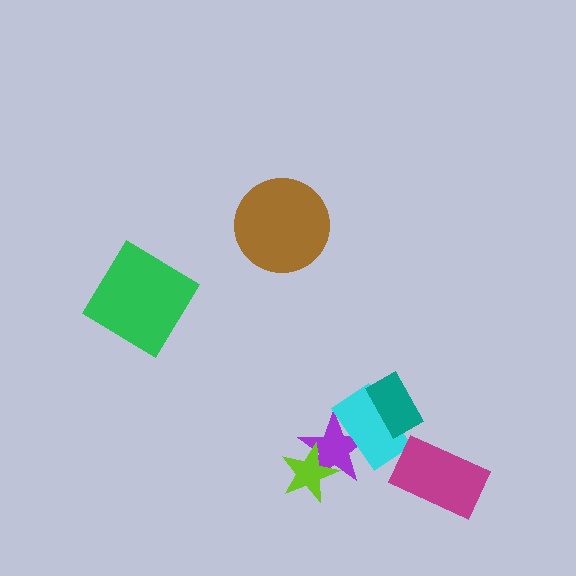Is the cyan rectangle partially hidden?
Yes, it is partially covered by another shape.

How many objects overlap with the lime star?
1 object overlaps with the lime star.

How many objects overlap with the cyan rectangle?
2 objects overlap with the cyan rectangle.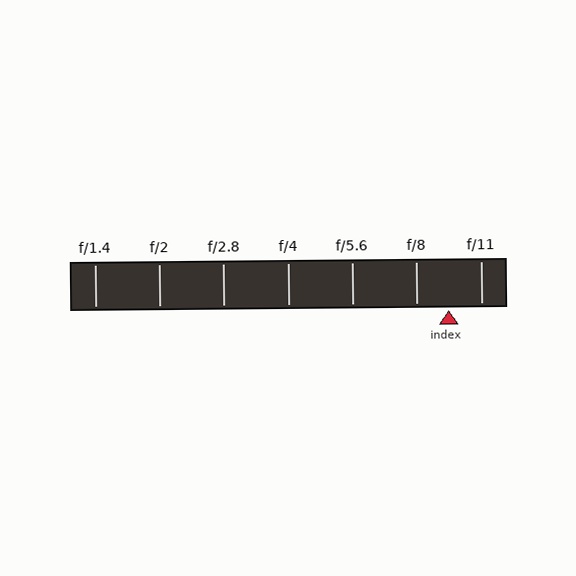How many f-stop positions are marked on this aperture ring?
There are 7 f-stop positions marked.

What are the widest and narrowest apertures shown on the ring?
The widest aperture shown is f/1.4 and the narrowest is f/11.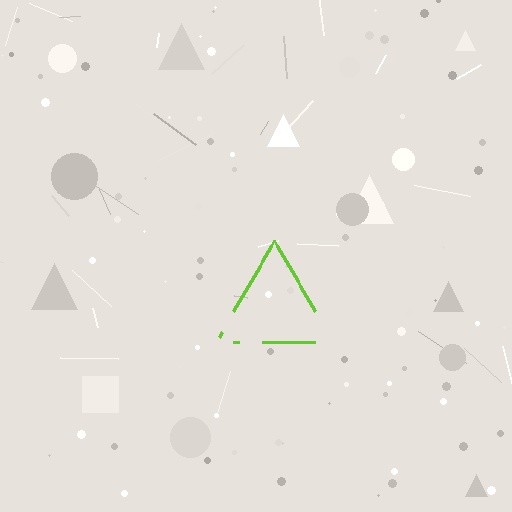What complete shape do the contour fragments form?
The contour fragments form a triangle.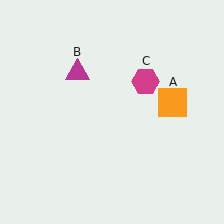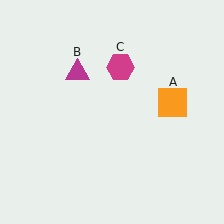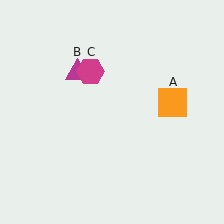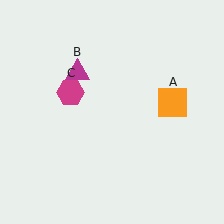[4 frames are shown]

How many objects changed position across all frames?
1 object changed position: magenta hexagon (object C).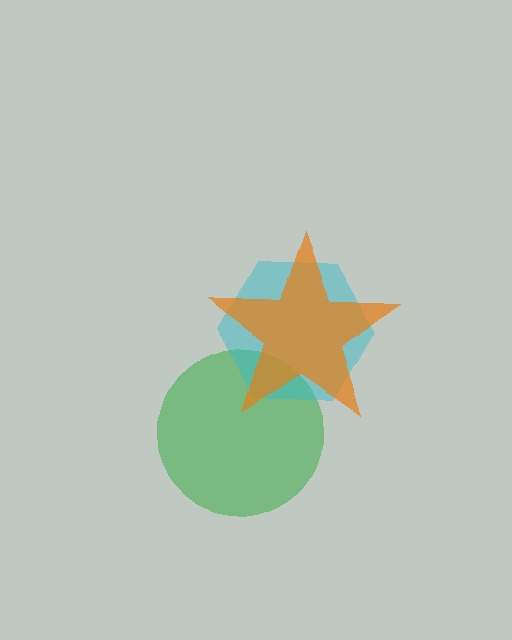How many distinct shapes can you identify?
There are 3 distinct shapes: a green circle, a cyan hexagon, an orange star.